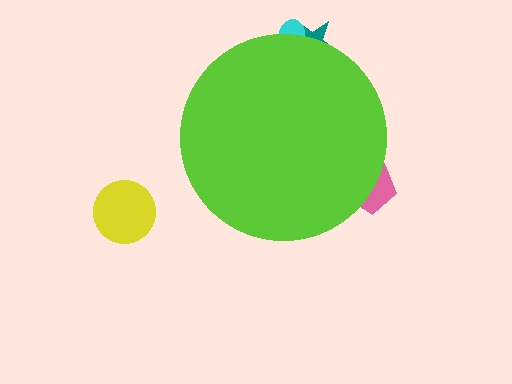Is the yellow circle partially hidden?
No, the yellow circle is fully visible.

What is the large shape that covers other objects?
A lime circle.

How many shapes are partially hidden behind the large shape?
3 shapes are partially hidden.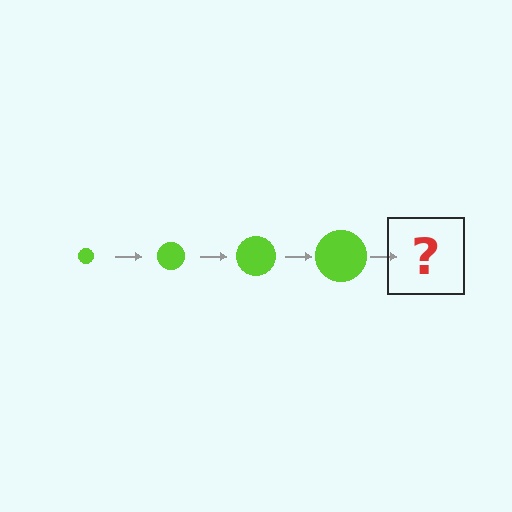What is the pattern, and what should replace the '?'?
The pattern is that the circle gets progressively larger each step. The '?' should be a lime circle, larger than the previous one.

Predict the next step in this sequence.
The next step is a lime circle, larger than the previous one.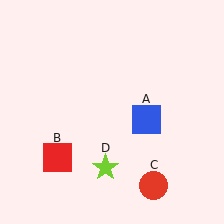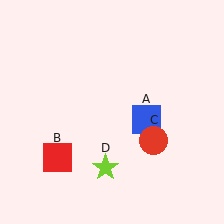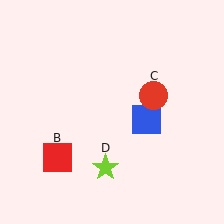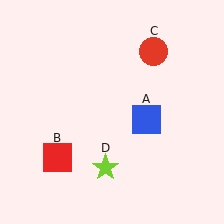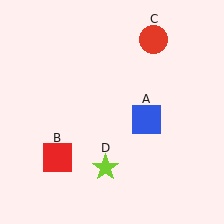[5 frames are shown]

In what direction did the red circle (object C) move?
The red circle (object C) moved up.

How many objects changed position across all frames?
1 object changed position: red circle (object C).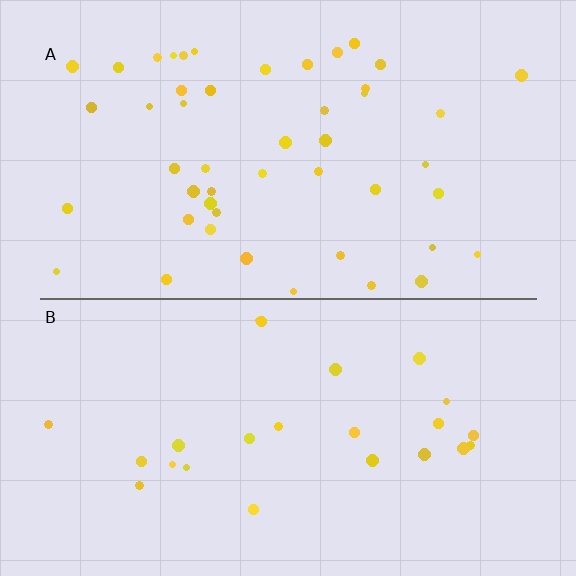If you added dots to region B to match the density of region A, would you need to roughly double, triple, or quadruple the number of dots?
Approximately double.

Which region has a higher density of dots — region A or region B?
A (the top).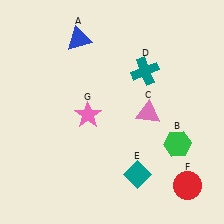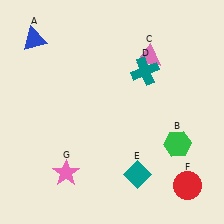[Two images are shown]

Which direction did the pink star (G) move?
The pink star (G) moved down.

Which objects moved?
The objects that moved are: the blue triangle (A), the pink triangle (C), the pink star (G).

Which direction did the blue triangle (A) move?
The blue triangle (A) moved left.